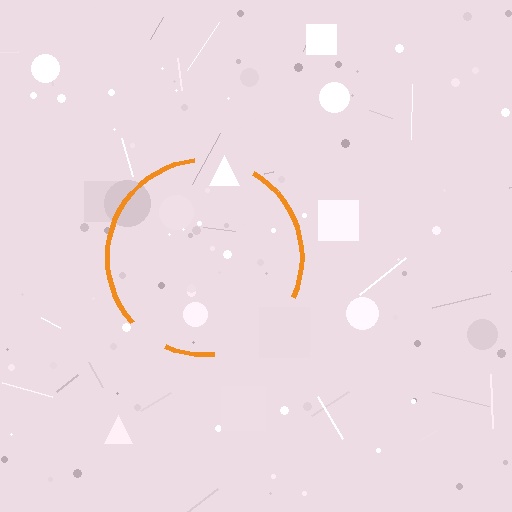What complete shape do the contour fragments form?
The contour fragments form a circle.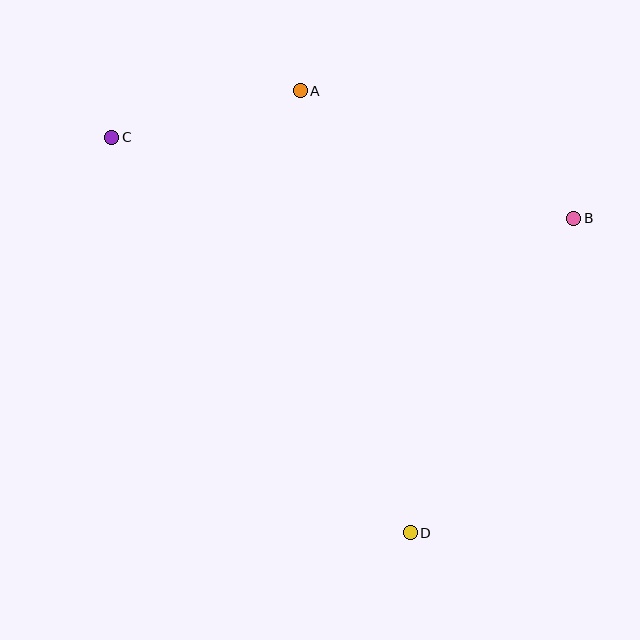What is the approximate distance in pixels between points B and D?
The distance between B and D is approximately 354 pixels.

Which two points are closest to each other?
Points A and C are closest to each other.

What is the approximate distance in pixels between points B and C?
The distance between B and C is approximately 469 pixels.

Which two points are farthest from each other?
Points C and D are farthest from each other.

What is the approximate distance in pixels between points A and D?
The distance between A and D is approximately 455 pixels.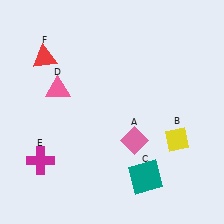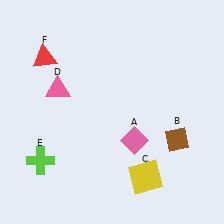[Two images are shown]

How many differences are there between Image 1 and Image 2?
There are 3 differences between the two images.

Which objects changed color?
B changed from yellow to brown. C changed from teal to yellow. E changed from magenta to lime.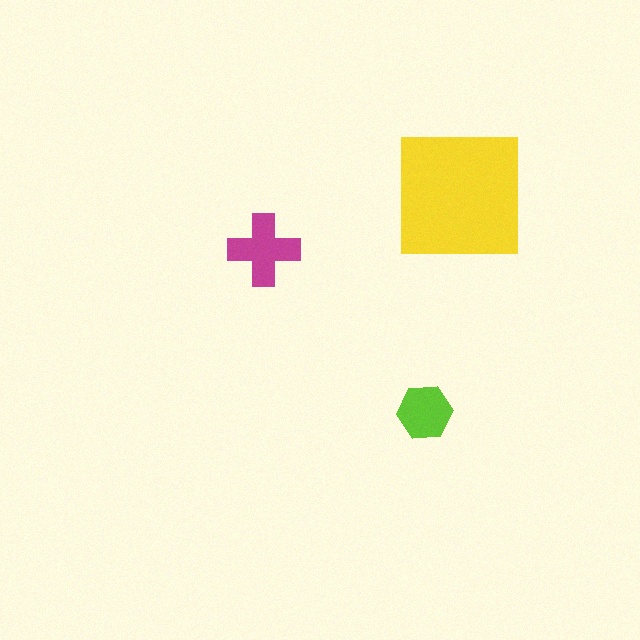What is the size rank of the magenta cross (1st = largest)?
2nd.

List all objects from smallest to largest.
The lime hexagon, the magenta cross, the yellow square.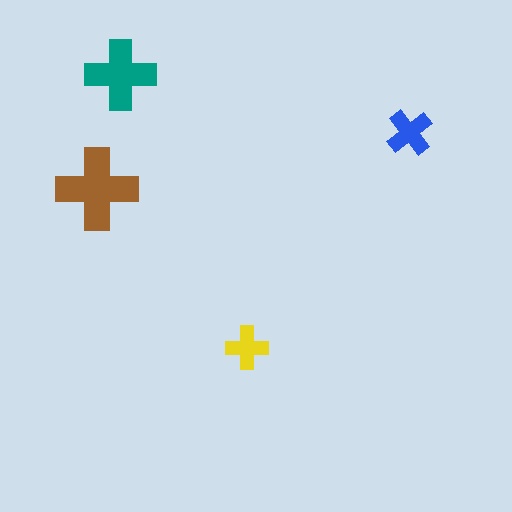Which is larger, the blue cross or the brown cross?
The brown one.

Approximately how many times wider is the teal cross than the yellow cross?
About 1.5 times wider.